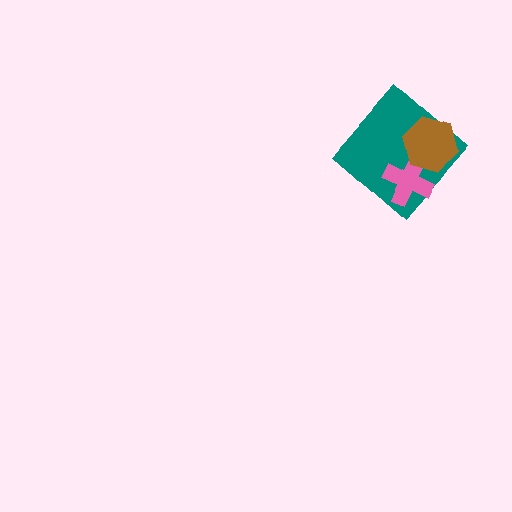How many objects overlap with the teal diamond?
2 objects overlap with the teal diamond.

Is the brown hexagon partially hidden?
No, no other shape covers it.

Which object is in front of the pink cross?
The brown hexagon is in front of the pink cross.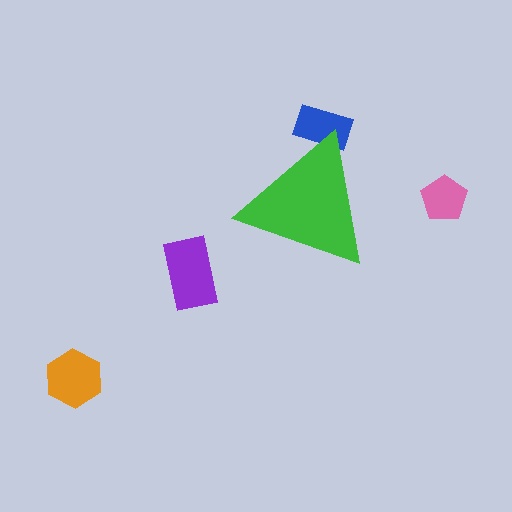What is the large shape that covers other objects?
A green triangle.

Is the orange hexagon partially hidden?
No, the orange hexagon is fully visible.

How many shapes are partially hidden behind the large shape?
1 shape is partially hidden.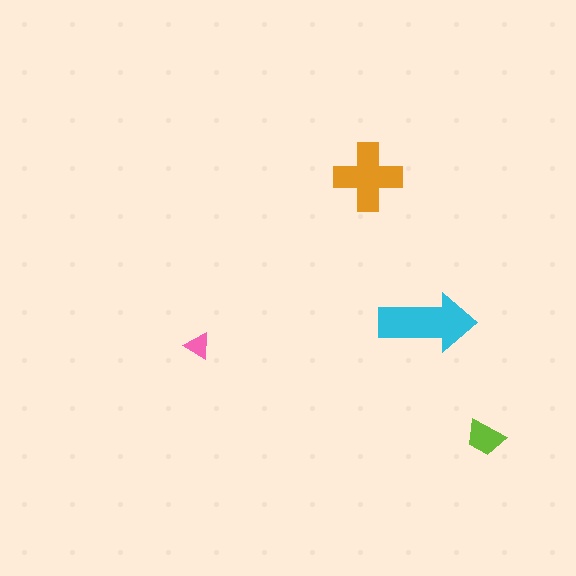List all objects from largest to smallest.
The cyan arrow, the orange cross, the lime trapezoid, the pink triangle.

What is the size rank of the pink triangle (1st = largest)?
4th.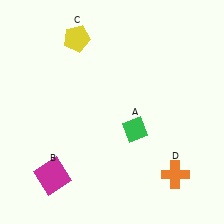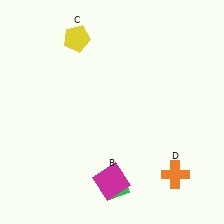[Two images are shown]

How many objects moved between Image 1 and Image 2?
2 objects moved between the two images.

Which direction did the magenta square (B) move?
The magenta square (B) moved right.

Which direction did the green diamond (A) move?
The green diamond (A) moved down.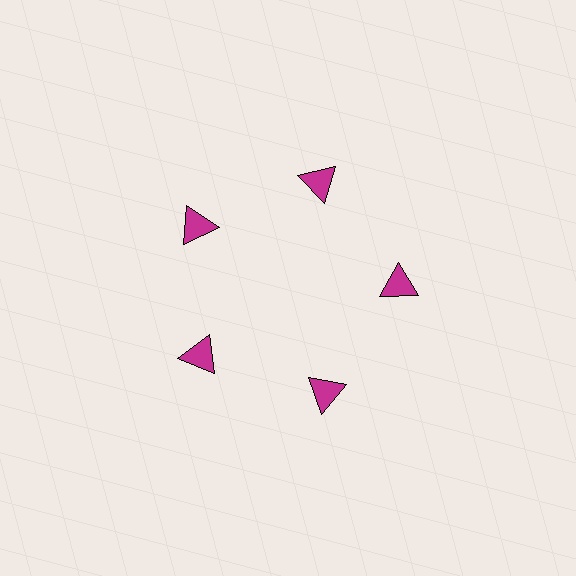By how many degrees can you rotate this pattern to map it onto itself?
The pattern maps onto itself every 72 degrees of rotation.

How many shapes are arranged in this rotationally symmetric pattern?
There are 5 shapes, arranged in 5 groups of 1.